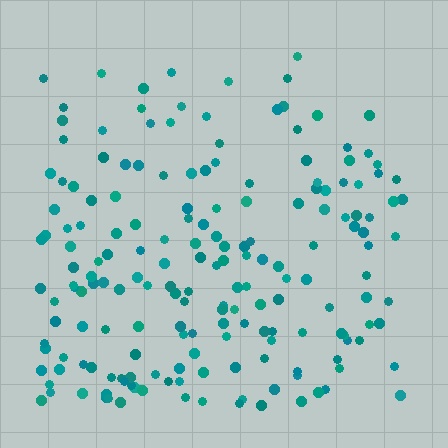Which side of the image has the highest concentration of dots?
The bottom.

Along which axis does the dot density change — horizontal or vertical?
Vertical.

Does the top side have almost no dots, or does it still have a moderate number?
Still a moderate number, just noticeably fewer than the bottom.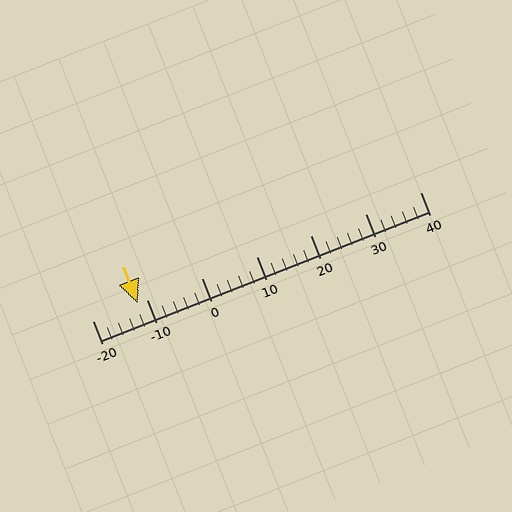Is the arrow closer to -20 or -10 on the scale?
The arrow is closer to -10.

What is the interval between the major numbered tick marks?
The major tick marks are spaced 10 units apart.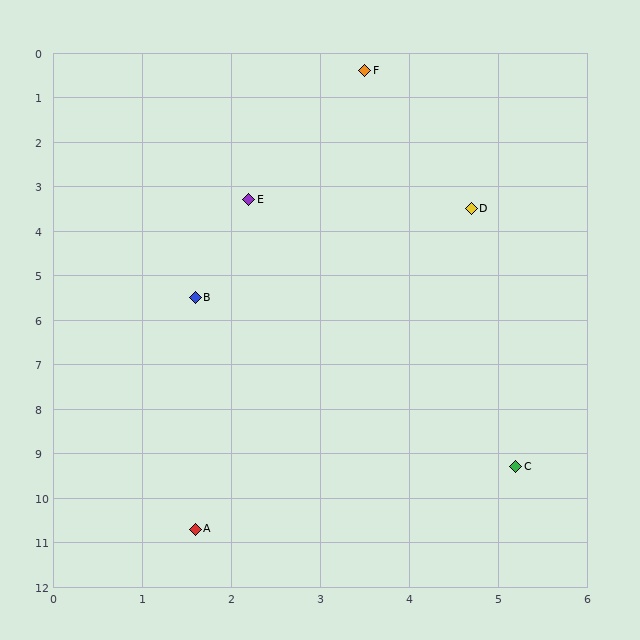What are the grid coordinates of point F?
Point F is at approximately (3.5, 0.4).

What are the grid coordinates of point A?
Point A is at approximately (1.6, 10.7).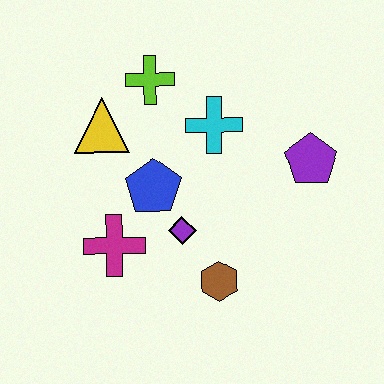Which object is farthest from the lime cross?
The brown hexagon is farthest from the lime cross.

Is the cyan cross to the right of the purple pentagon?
No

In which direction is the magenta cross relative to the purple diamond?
The magenta cross is to the left of the purple diamond.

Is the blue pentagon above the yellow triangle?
No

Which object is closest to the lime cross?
The yellow triangle is closest to the lime cross.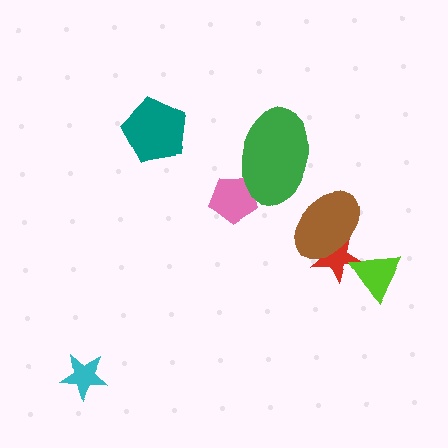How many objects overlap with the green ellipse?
1 object overlaps with the green ellipse.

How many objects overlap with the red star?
2 objects overlap with the red star.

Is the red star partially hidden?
Yes, it is partially covered by another shape.